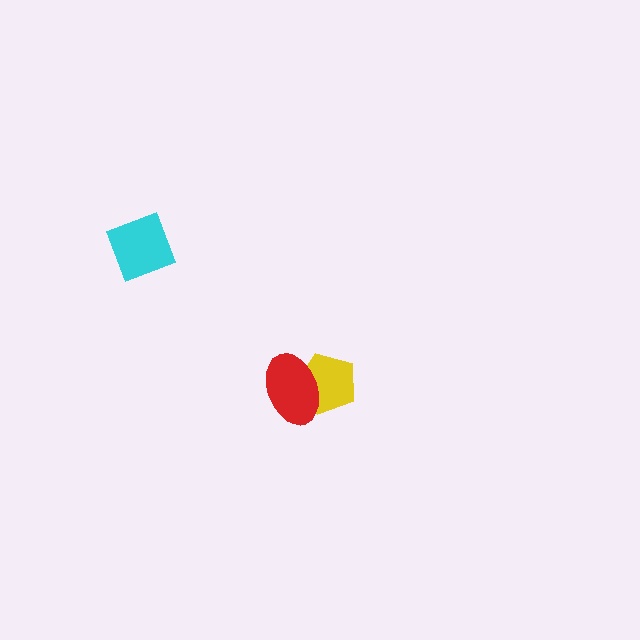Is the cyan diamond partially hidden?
No, no other shape covers it.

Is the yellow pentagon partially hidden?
Yes, it is partially covered by another shape.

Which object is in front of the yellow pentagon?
The red ellipse is in front of the yellow pentagon.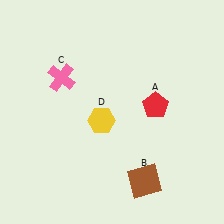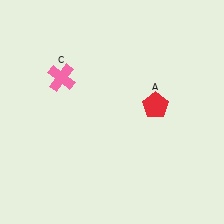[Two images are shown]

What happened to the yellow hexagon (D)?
The yellow hexagon (D) was removed in Image 2. It was in the bottom-left area of Image 1.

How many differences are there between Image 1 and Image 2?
There are 2 differences between the two images.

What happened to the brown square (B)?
The brown square (B) was removed in Image 2. It was in the bottom-right area of Image 1.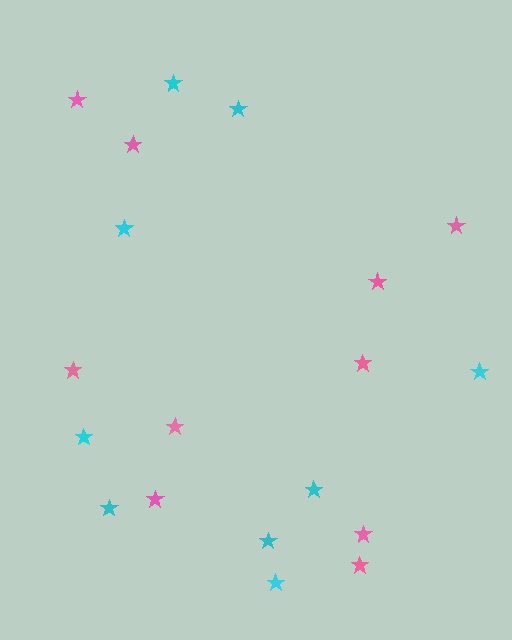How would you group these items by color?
There are 2 groups: one group of cyan stars (9) and one group of pink stars (10).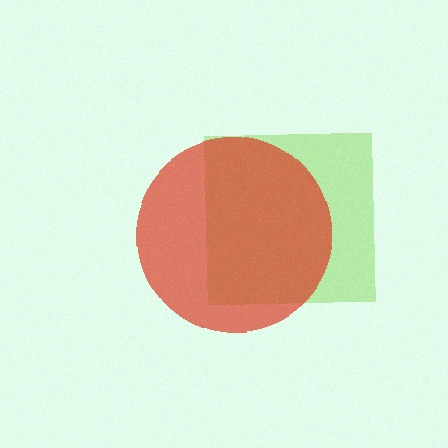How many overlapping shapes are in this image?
There are 2 overlapping shapes in the image.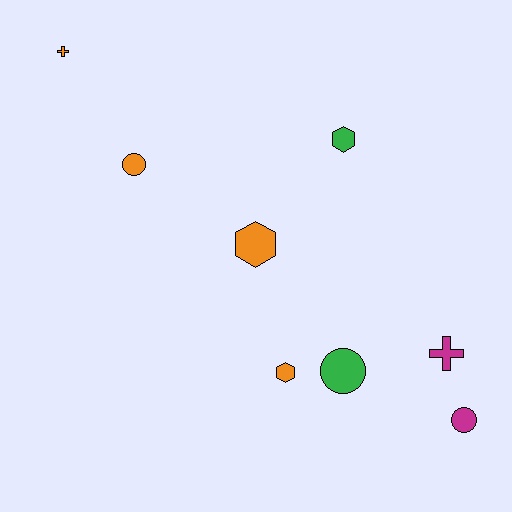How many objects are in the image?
There are 8 objects.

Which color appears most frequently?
Orange, with 4 objects.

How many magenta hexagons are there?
There are no magenta hexagons.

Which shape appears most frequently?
Circle, with 3 objects.